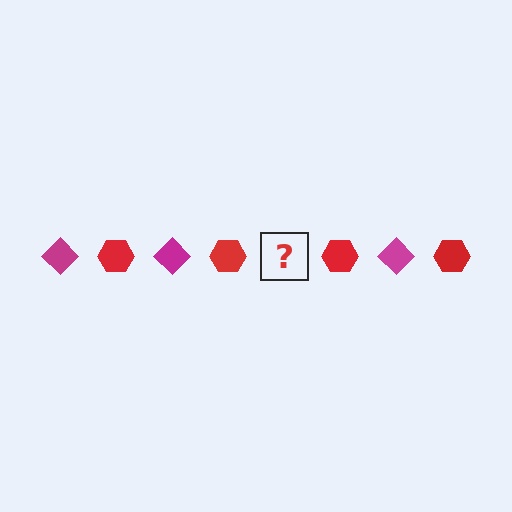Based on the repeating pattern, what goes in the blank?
The blank should be a magenta diamond.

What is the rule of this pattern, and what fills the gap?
The rule is that the pattern alternates between magenta diamond and red hexagon. The gap should be filled with a magenta diamond.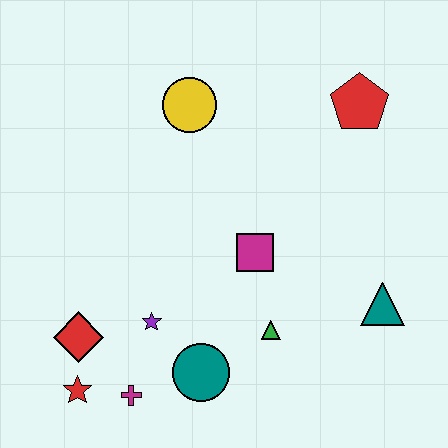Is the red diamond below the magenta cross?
No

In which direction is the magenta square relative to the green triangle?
The magenta square is above the green triangle.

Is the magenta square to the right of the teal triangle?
No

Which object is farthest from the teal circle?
The red pentagon is farthest from the teal circle.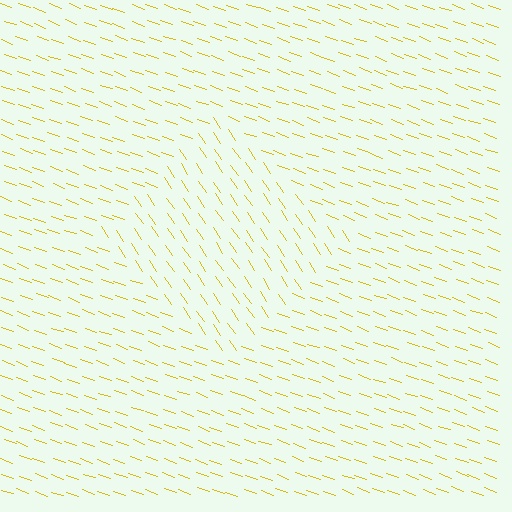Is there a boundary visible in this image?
Yes, there is a texture boundary formed by a change in line orientation.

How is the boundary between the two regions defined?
The boundary is defined purely by a change in line orientation (approximately 36 degrees difference). All lines are the same color and thickness.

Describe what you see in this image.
The image is filled with small yellow line segments. A diamond region in the image has lines oriented differently from the surrounding lines, creating a visible texture boundary.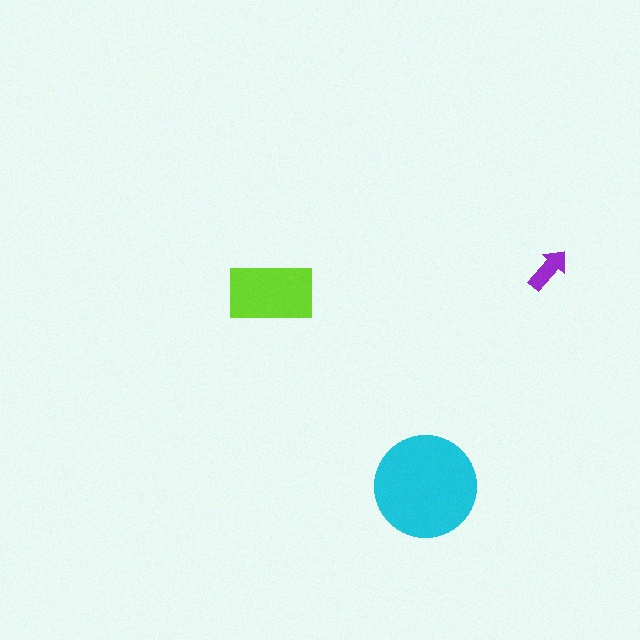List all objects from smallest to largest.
The purple arrow, the lime rectangle, the cyan circle.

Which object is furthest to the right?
The purple arrow is rightmost.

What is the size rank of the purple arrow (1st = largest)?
3rd.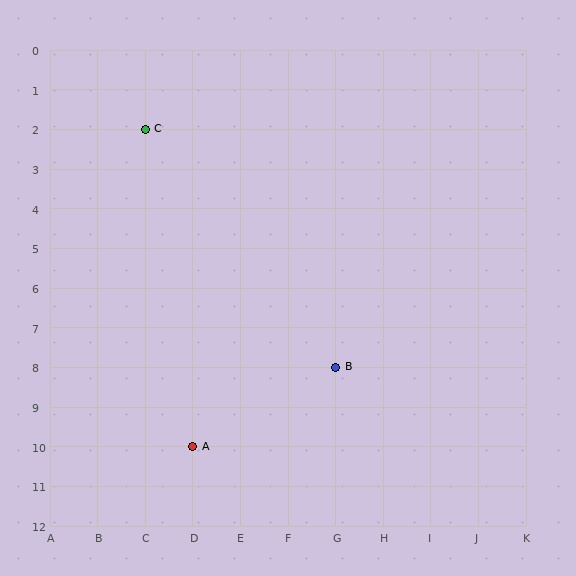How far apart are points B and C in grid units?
Points B and C are 4 columns and 6 rows apart (about 7.2 grid units diagonally).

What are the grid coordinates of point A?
Point A is at grid coordinates (D, 10).